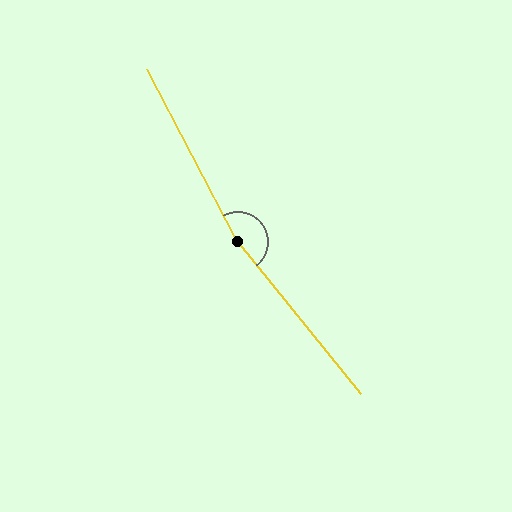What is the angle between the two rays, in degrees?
Approximately 169 degrees.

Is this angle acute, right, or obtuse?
It is obtuse.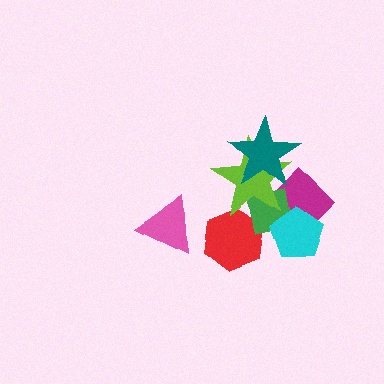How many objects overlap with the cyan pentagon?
2 objects overlap with the cyan pentagon.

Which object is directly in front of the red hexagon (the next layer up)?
The green square is directly in front of the red hexagon.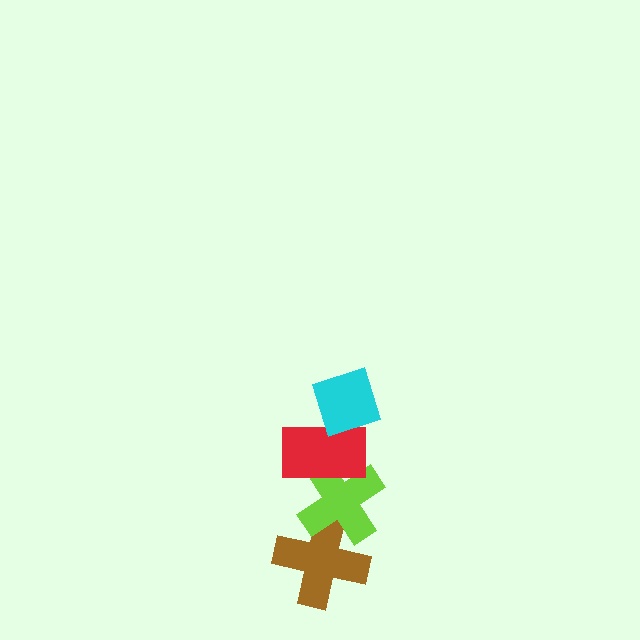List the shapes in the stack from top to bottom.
From top to bottom: the cyan diamond, the red rectangle, the lime cross, the brown cross.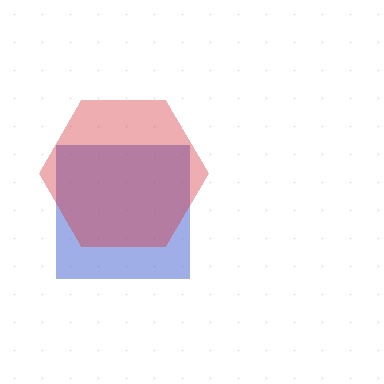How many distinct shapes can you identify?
There are 2 distinct shapes: a blue square, a red hexagon.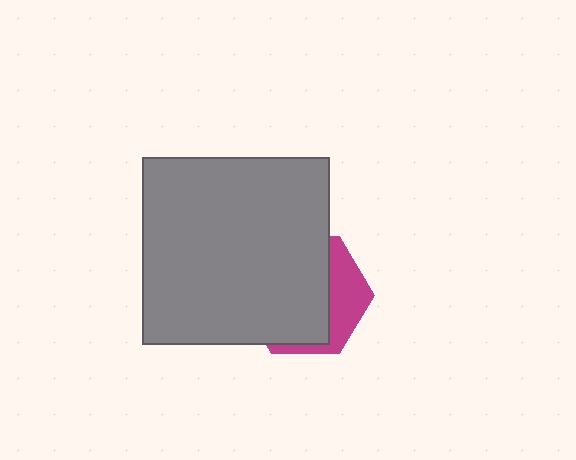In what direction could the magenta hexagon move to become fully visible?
The magenta hexagon could move right. That would shift it out from behind the gray square entirely.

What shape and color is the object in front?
The object in front is a gray square.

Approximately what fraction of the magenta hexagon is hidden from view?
Roughly 69% of the magenta hexagon is hidden behind the gray square.